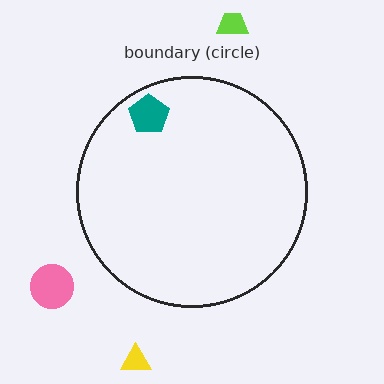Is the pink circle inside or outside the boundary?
Outside.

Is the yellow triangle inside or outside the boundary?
Outside.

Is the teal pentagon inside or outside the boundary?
Inside.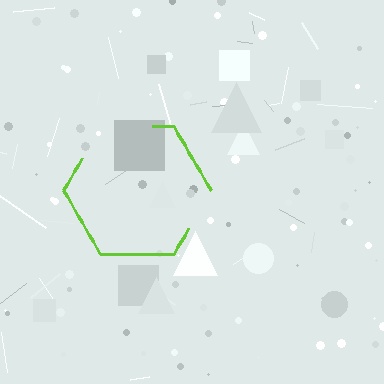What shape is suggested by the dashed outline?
The dashed outline suggests a hexagon.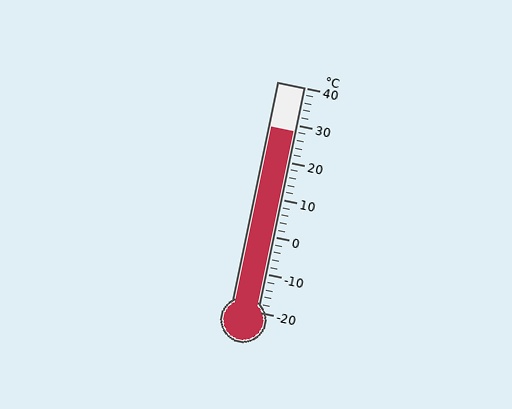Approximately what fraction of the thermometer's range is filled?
The thermometer is filled to approximately 80% of its range.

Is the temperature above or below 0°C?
The temperature is above 0°C.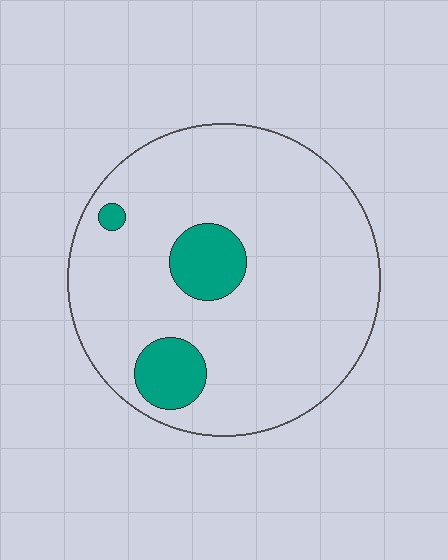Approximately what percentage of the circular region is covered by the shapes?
Approximately 10%.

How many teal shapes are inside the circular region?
3.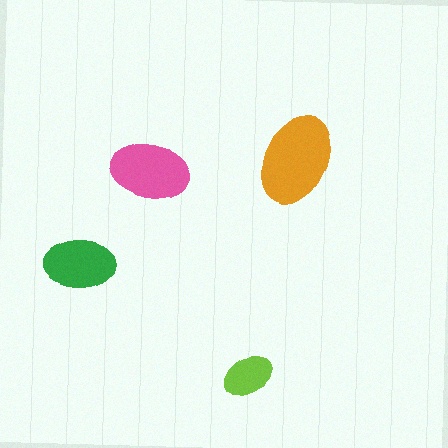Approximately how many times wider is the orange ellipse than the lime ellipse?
About 2 times wider.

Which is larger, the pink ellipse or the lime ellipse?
The pink one.